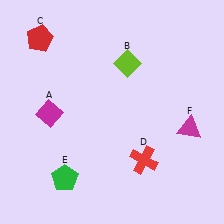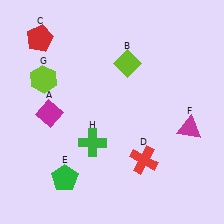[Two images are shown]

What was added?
A lime hexagon (G), a green cross (H) were added in Image 2.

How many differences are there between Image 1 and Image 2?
There are 2 differences between the two images.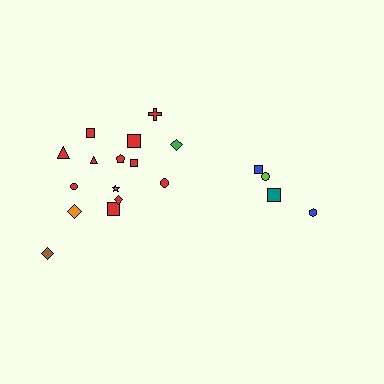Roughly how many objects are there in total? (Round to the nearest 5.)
Roughly 20 objects in total.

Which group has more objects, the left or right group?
The left group.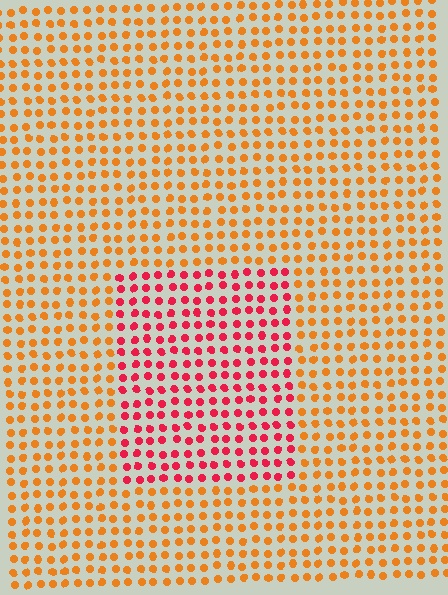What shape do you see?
I see a rectangle.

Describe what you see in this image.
The image is filled with small orange elements in a uniform arrangement. A rectangle-shaped region is visible where the elements are tinted to a slightly different hue, forming a subtle color boundary.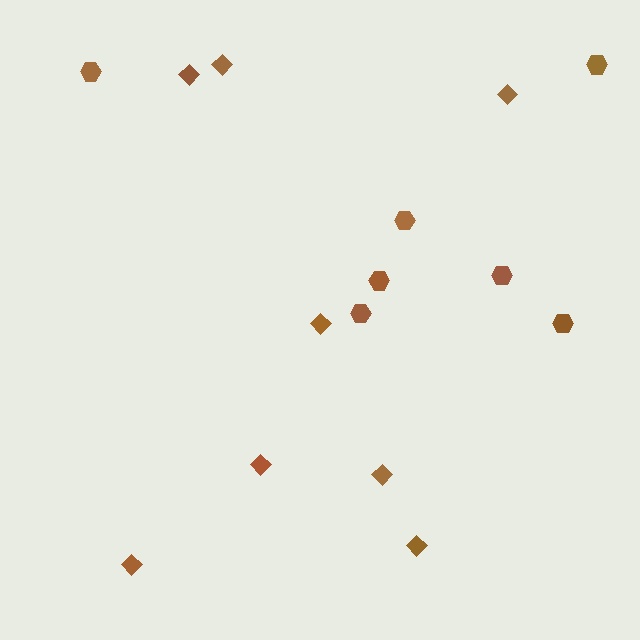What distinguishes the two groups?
There are 2 groups: one group of diamonds (8) and one group of hexagons (7).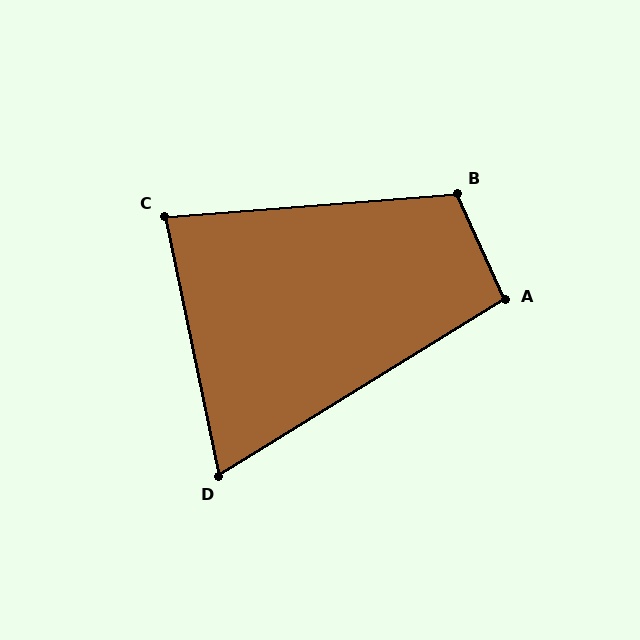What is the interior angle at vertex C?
Approximately 83 degrees (acute).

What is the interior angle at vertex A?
Approximately 97 degrees (obtuse).